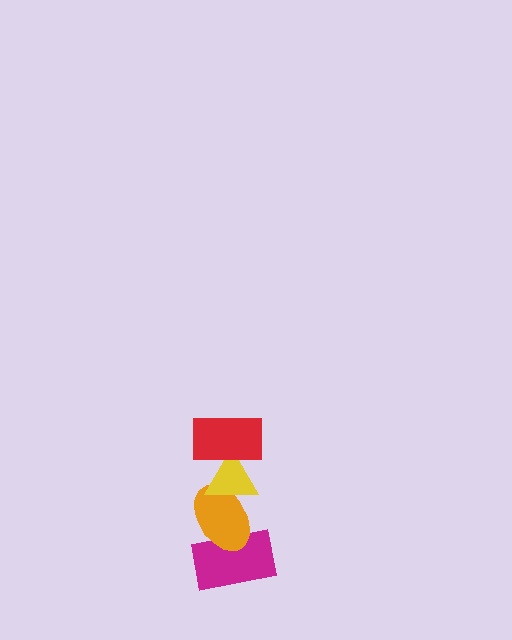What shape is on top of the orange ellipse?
The yellow triangle is on top of the orange ellipse.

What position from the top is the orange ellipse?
The orange ellipse is 3rd from the top.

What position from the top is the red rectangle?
The red rectangle is 1st from the top.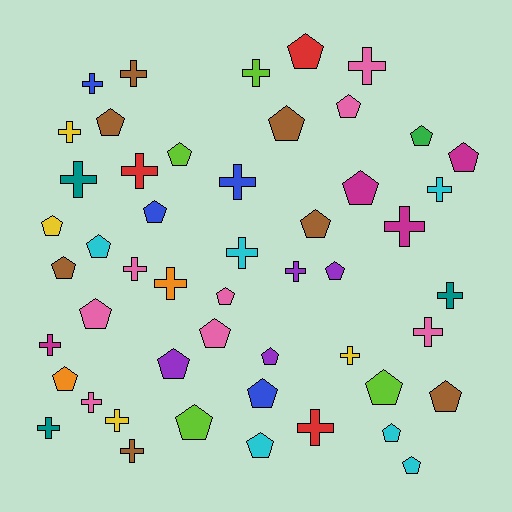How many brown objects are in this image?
There are 7 brown objects.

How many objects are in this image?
There are 50 objects.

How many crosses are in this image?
There are 23 crosses.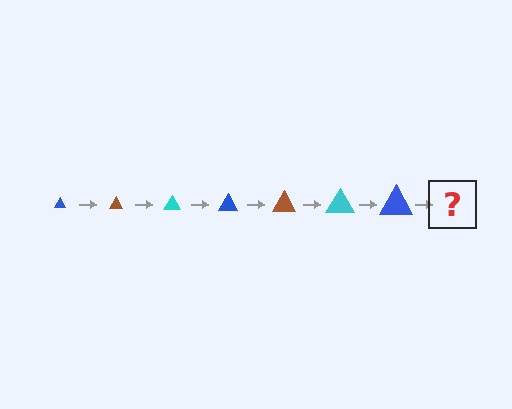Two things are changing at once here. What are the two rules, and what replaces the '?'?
The two rules are that the triangle grows larger each step and the color cycles through blue, brown, and cyan. The '?' should be a brown triangle, larger than the previous one.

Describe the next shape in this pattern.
It should be a brown triangle, larger than the previous one.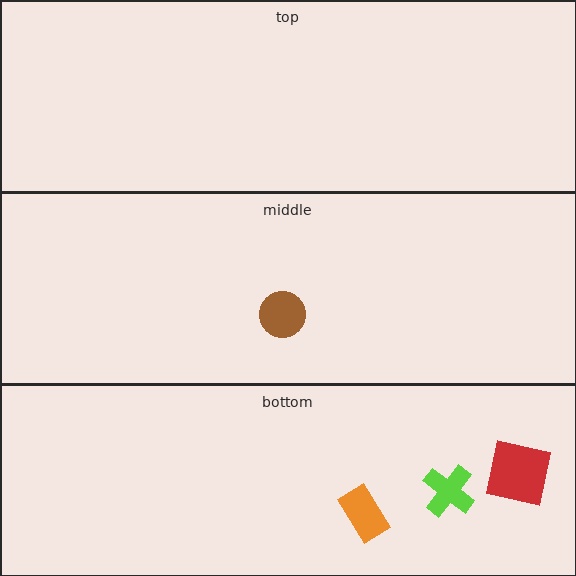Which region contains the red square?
The bottom region.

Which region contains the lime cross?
The bottom region.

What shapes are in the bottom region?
The lime cross, the orange rectangle, the red square.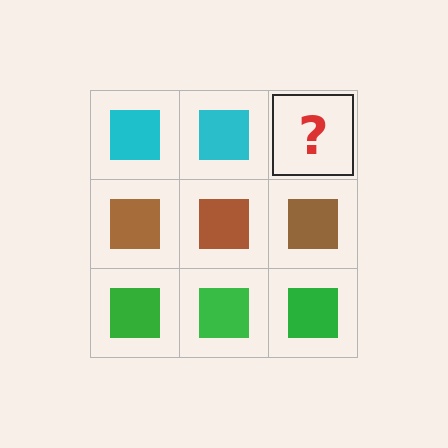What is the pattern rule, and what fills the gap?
The rule is that each row has a consistent color. The gap should be filled with a cyan square.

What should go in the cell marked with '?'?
The missing cell should contain a cyan square.